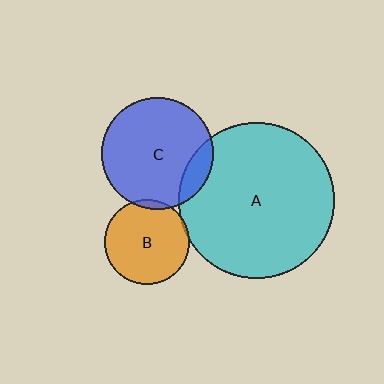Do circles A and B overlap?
Yes.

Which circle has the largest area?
Circle A (cyan).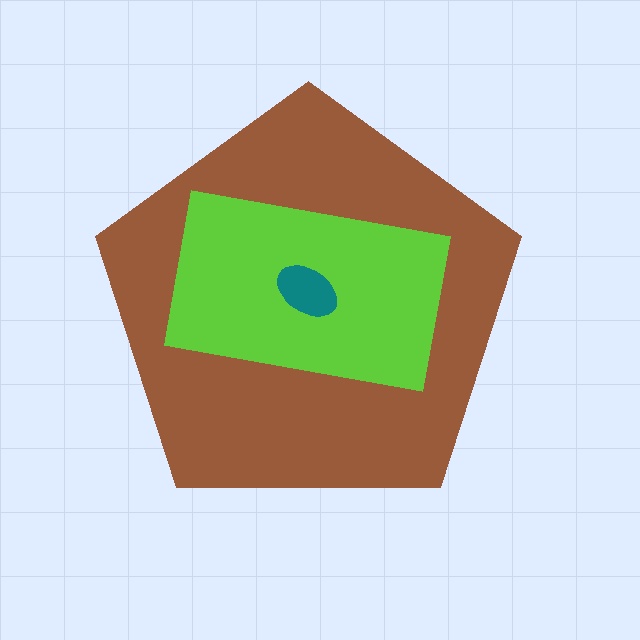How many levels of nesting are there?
3.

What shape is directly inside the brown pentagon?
The lime rectangle.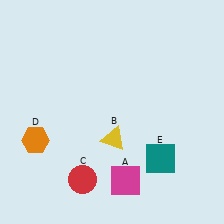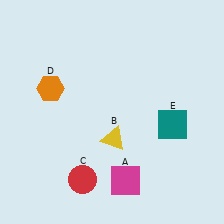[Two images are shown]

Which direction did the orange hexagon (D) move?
The orange hexagon (D) moved up.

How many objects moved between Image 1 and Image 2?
2 objects moved between the two images.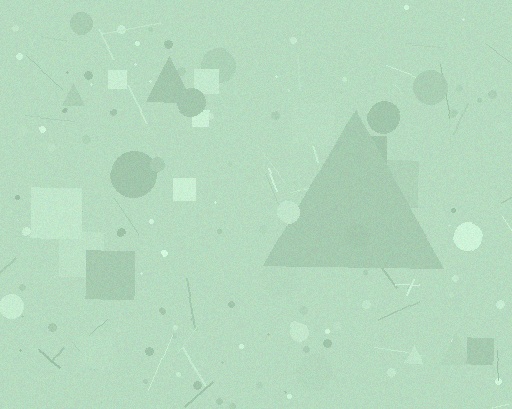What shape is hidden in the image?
A triangle is hidden in the image.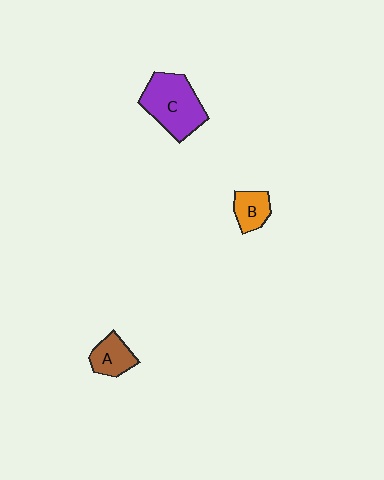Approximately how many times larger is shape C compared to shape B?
Approximately 2.3 times.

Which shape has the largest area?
Shape C (purple).